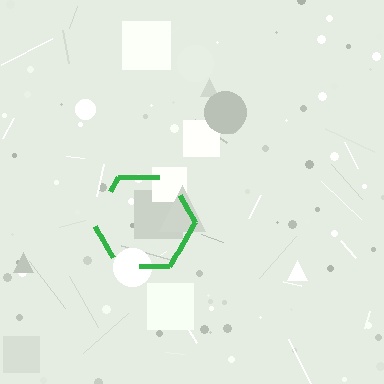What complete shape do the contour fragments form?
The contour fragments form a hexagon.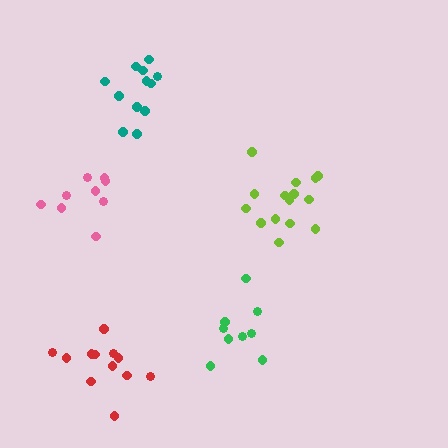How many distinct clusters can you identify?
There are 5 distinct clusters.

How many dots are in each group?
Group 1: 9 dots, Group 2: 12 dots, Group 3: 9 dots, Group 4: 15 dots, Group 5: 12 dots (57 total).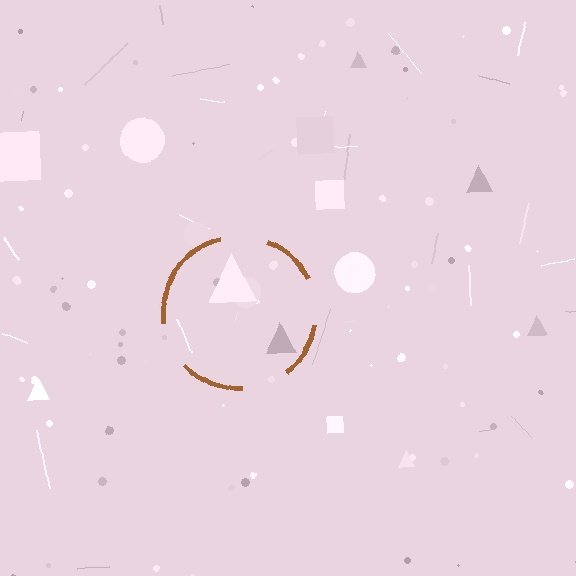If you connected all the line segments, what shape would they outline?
They would outline a circle.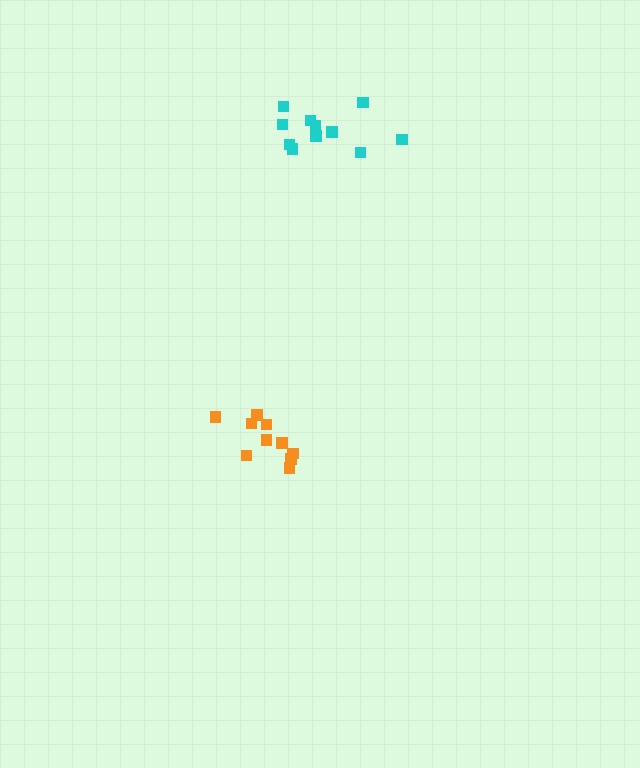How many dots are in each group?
Group 1: 11 dots, Group 2: 10 dots (21 total).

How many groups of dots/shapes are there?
There are 2 groups.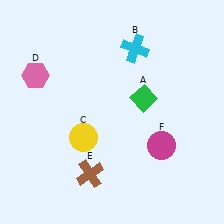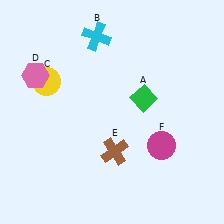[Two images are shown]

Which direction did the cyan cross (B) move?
The cyan cross (B) moved left.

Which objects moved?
The objects that moved are: the cyan cross (B), the yellow circle (C), the brown cross (E).